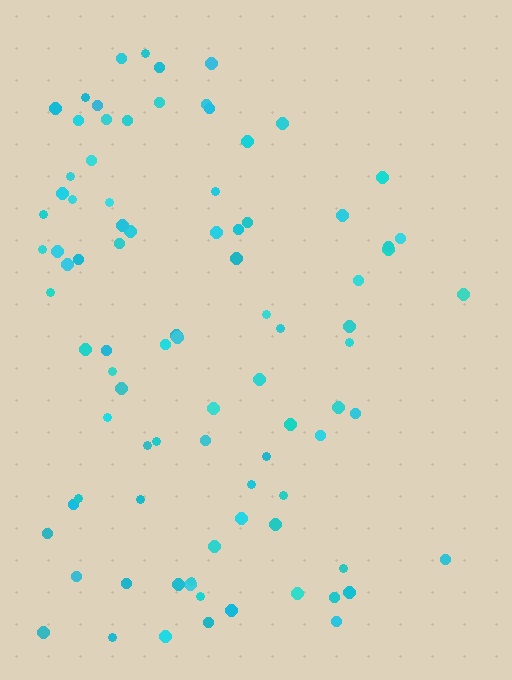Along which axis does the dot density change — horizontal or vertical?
Horizontal.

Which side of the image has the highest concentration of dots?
The left.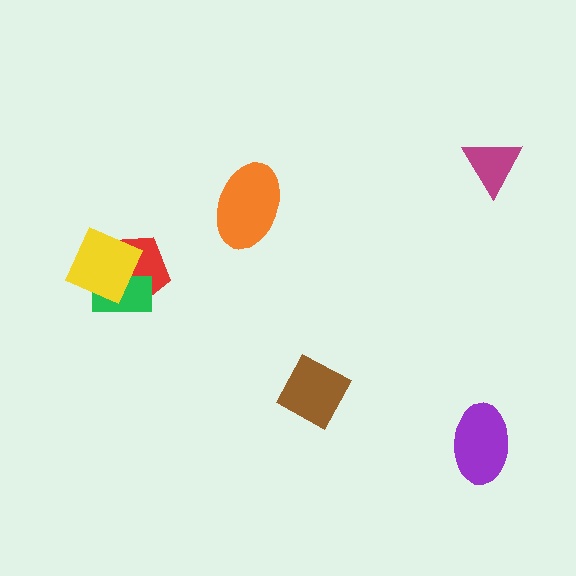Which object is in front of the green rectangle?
The yellow square is in front of the green rectangle.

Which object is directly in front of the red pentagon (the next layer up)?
The green rectangle is directly in front of the red pentagon.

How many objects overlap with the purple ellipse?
0 objects overlap with the purple ellipse.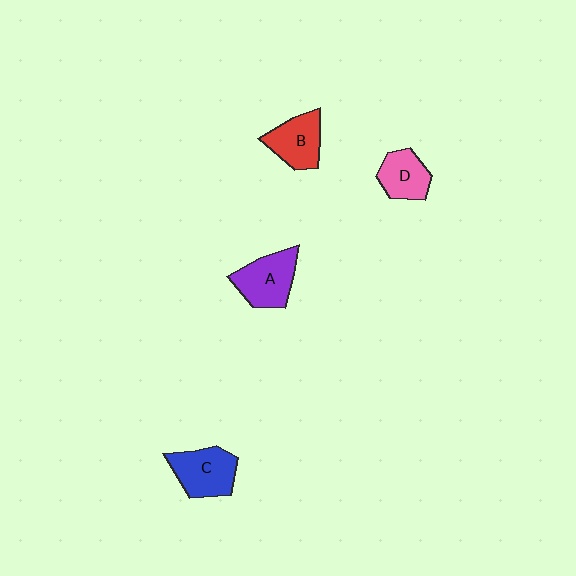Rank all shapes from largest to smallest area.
From largest to smallest: A (purple), C (blue), B (red), D (pink).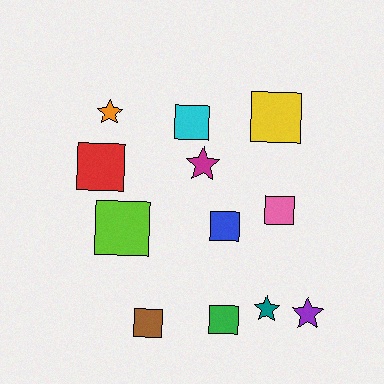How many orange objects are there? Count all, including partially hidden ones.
There is 1 orange object.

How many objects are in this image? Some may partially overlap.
There are 12 objects.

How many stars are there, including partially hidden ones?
There are 4 stars.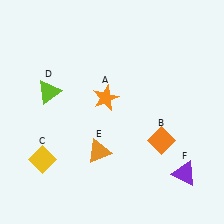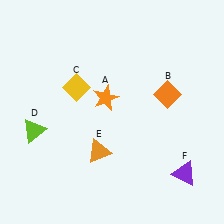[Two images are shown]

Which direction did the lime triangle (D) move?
The lime triangle (D) moved down.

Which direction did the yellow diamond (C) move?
The yellow diamond (C) moved up.